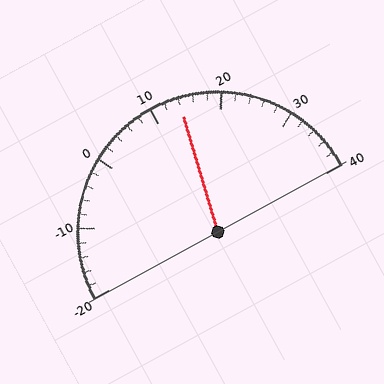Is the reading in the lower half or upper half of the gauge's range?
The reading is in the upper half of the range (-20 to 40).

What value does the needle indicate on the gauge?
The needle indicates approximately 14.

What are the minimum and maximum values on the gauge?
The gauge ranges from -20 to 40.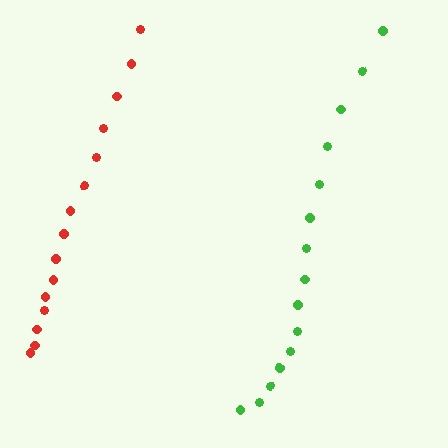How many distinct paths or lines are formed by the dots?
There are 2 distinct paths.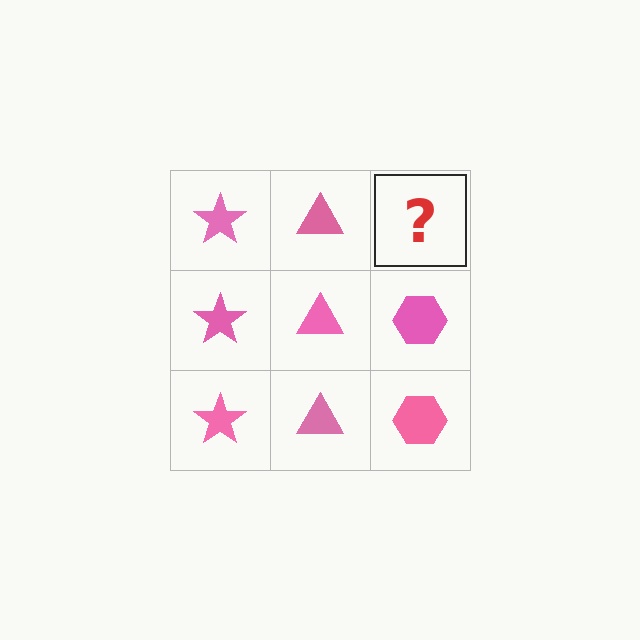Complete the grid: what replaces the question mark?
The question mark should be replaced with a pink hexagon.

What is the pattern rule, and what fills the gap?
The rule is that each column has a consistent shape. The gap should be filled with a pink hexagon.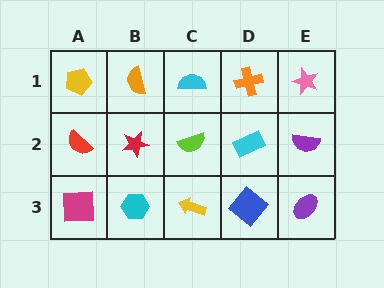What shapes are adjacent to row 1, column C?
A lime semicircle (row 2, column C), an orange semicircle (row 1, column B), an orange cross (row 1, column D).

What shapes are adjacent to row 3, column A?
A red semicircle (row 2, column A), a cyan hexagon (row 3, column B).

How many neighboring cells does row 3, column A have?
2.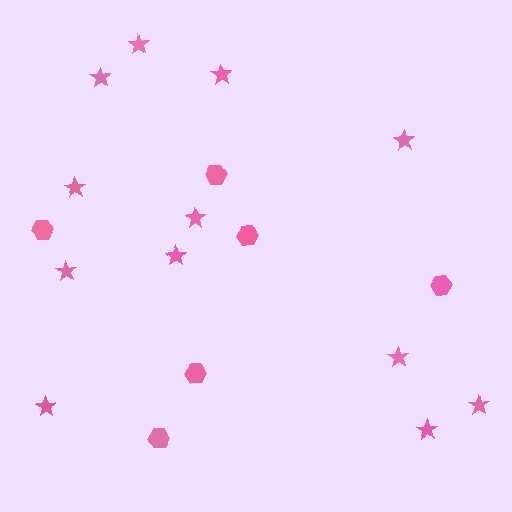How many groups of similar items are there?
There are 2 groups: one group of stars (12) and one group of hexagons (6).